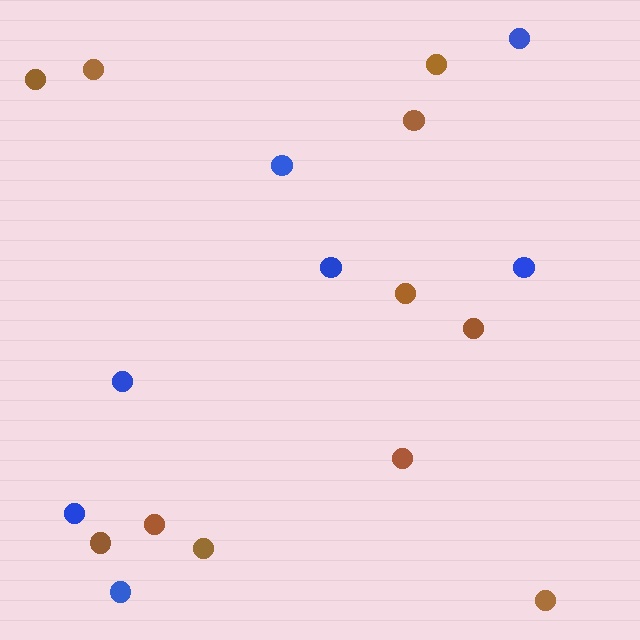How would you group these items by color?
There are 2 groups: one group of blue circles (7) and one group of brown circles (11).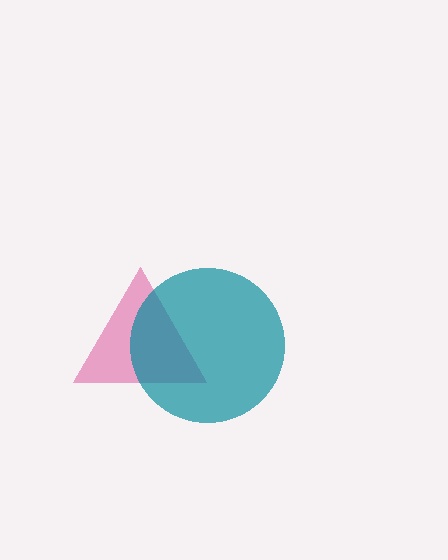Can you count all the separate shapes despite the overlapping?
Yes, there are 2 separate shapes.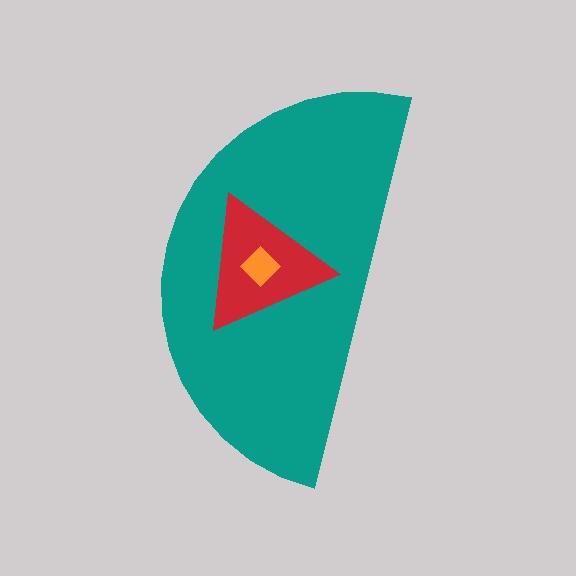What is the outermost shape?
The teal semicircle.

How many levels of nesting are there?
3.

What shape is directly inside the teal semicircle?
The red triangle.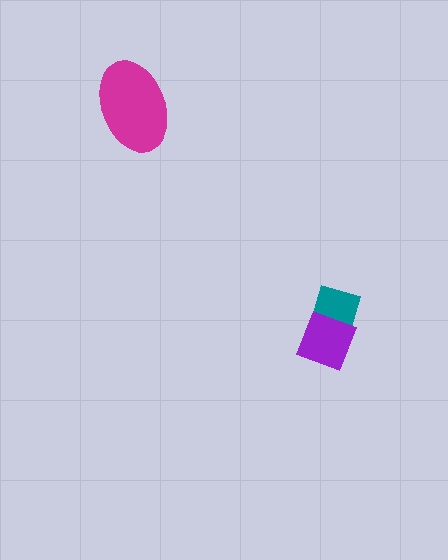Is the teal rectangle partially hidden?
Yes, it is partially covered by another shape.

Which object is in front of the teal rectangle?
The purple diamond is in front of the teal rectangle.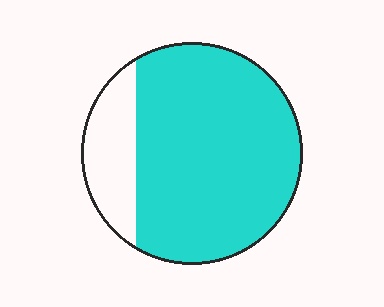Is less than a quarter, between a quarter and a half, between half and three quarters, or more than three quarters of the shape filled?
More than three quarters.